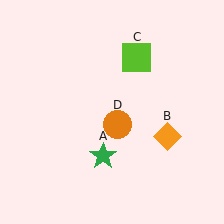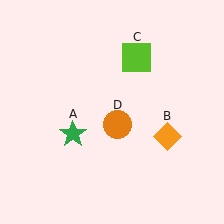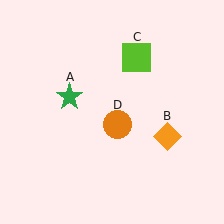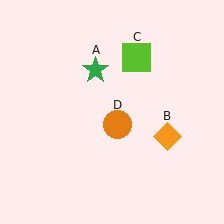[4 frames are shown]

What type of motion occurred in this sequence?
The green star (object A) rotated clockwise around the center of the scene.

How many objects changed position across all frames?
1 object changed position: green star (object A).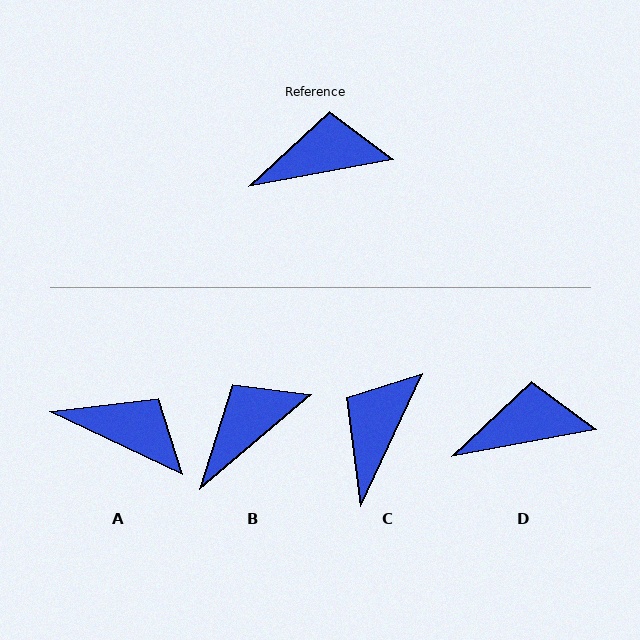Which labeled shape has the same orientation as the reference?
D.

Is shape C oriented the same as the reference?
No, it is off by about 54 degrees.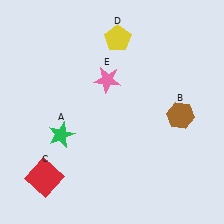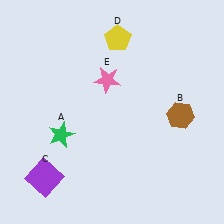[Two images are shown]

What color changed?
The square (C) changed from red in Image 1 to purple in Image 2.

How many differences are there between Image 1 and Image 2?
There is 1 difference between the two images.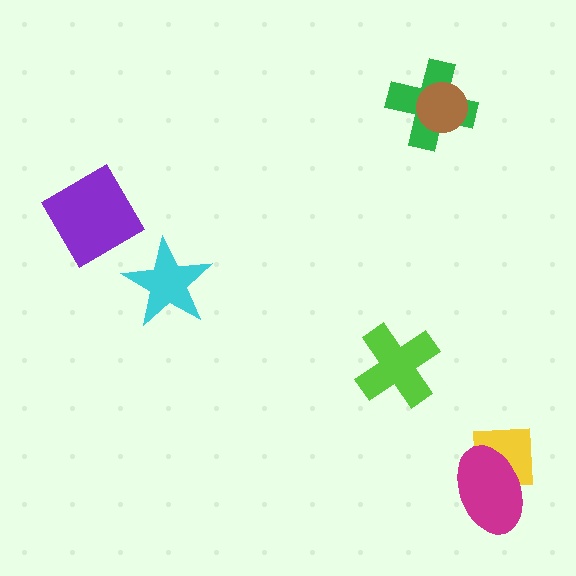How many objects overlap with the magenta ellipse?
1 object overlaps with the magenta ellipse.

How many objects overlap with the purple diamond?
0 objects overlap with the purple diamond.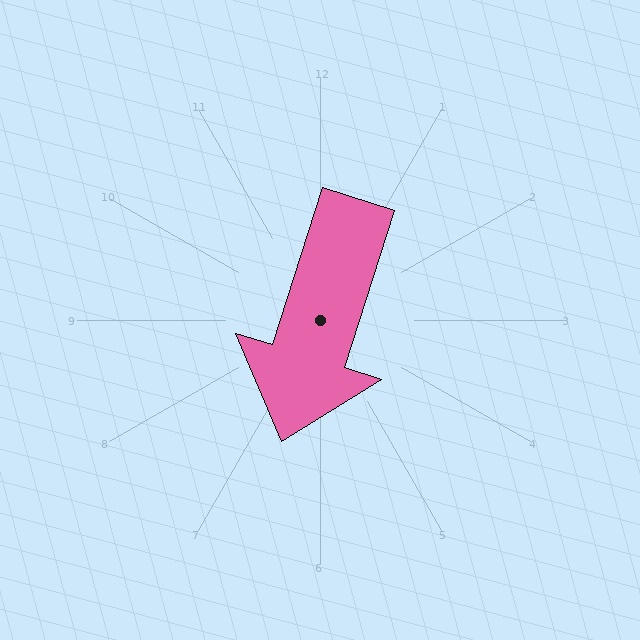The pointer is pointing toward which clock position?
Roughly 7 o'clock.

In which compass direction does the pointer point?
South.